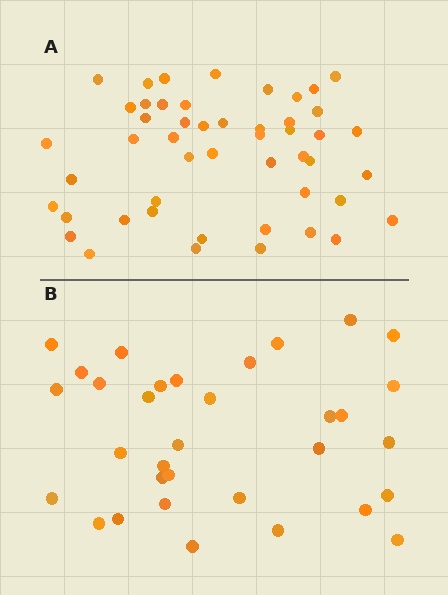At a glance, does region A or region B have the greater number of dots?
Region A (the top region) has more dots.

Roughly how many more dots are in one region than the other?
Region A has approximately 15 more dots than region B.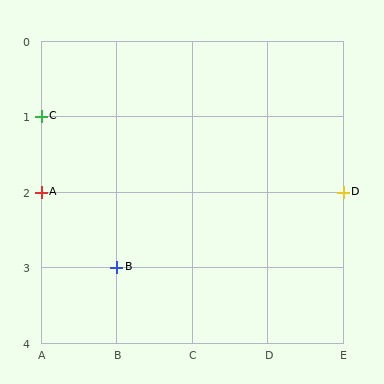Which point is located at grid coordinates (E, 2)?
Point D is at (E, 2).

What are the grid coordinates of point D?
Point D is at grid coordinates (E, 2).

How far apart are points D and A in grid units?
Points D and A are 4 columns apart.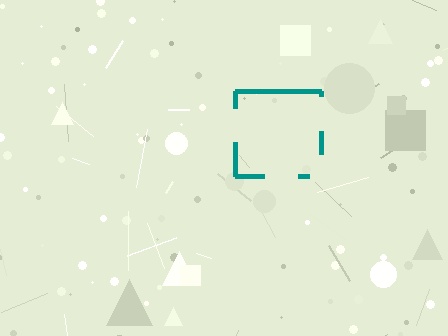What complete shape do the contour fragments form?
The contour fragments form a square.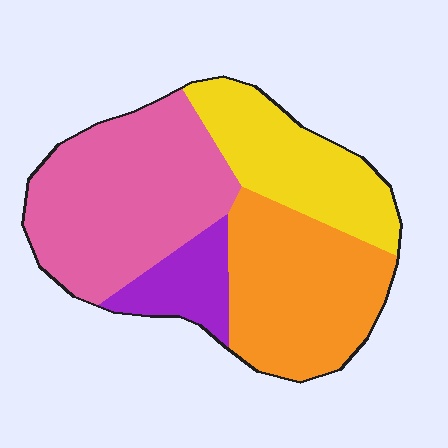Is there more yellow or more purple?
Yellow.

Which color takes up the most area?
Pink, at roughly 35%.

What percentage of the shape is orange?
Orange takes up about one third (1/3) of the shape.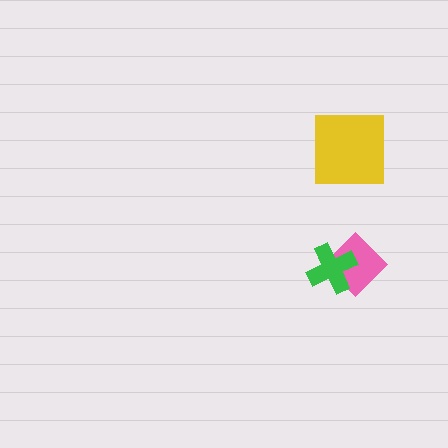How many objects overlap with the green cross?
1 object overlaps with the green cross.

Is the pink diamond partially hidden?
Yes, it is partially covered by another shape.